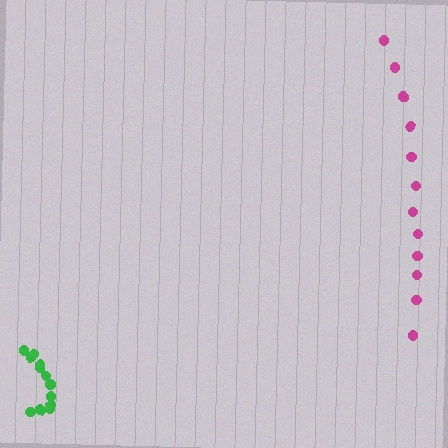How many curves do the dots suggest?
There are 2 distinct paths.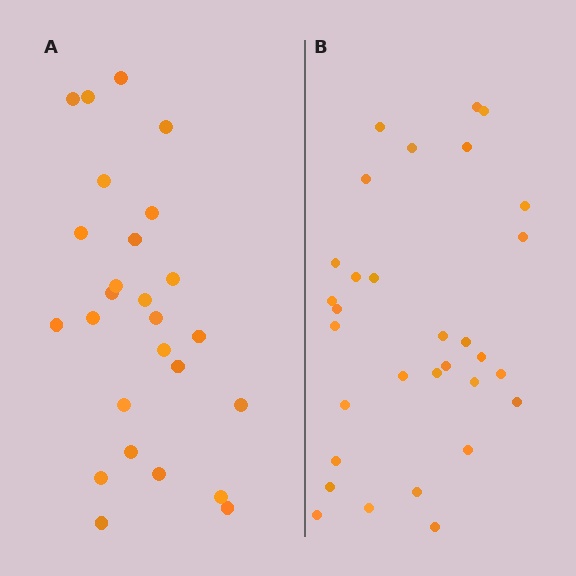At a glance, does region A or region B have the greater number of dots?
Region B (the right region) has more dots.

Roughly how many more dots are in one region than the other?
Region B has about 5 more dots than region A.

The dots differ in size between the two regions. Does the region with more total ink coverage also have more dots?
No. Region A has more total ink coverage because its dots are larger, but region B actually contains more individual dots. Total area can be misleading — the number of items is what matters here.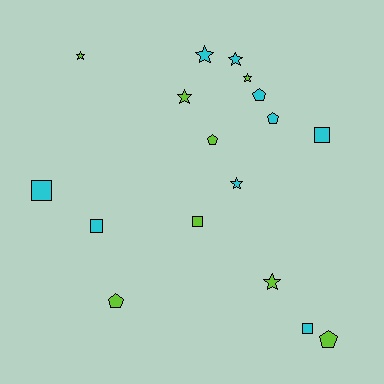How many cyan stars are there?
There are 3 cyan stars.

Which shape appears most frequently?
Star, with 7 objects.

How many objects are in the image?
There are 17 objects.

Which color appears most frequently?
Cyan, with 9 objects.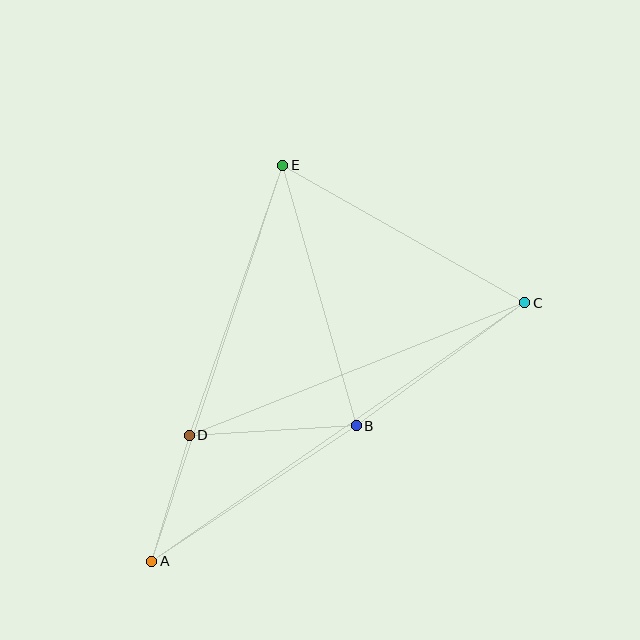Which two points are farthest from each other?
Points A and C are farthest from each other.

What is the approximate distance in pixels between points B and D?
The distance between B and D is approximately 167 pixels.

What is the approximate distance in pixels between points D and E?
The distance between D and E is approximately 286 pixels.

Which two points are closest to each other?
Points A and D are closest to each other.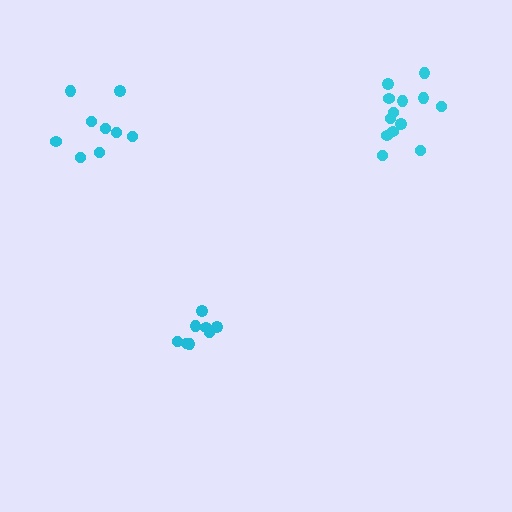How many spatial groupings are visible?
There are 3 spatial groupings.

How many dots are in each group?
Group 1: 13 dots, Group 2: 9 dots, Group 3: 8 dots (30 total).